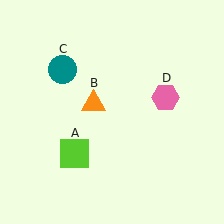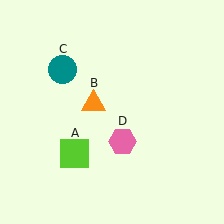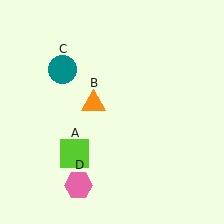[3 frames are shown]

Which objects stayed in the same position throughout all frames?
Lime square (object A) and orange triangle (object B) and teal circle (object C) remained stationary.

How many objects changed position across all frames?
1 object changed position: pink hexagon (object D).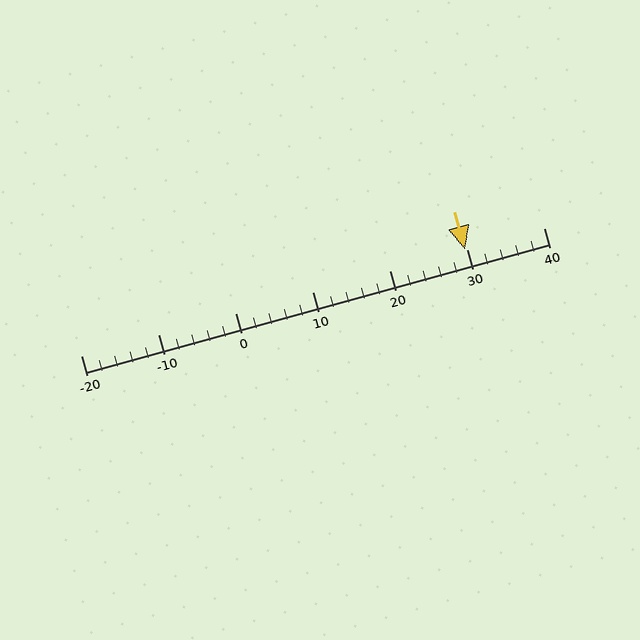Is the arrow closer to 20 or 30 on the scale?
The arrow is closer to 30.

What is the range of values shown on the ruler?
The ruler shows values from -20 to 40.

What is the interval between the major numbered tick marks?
The major tick marks are spaced 10 units apart.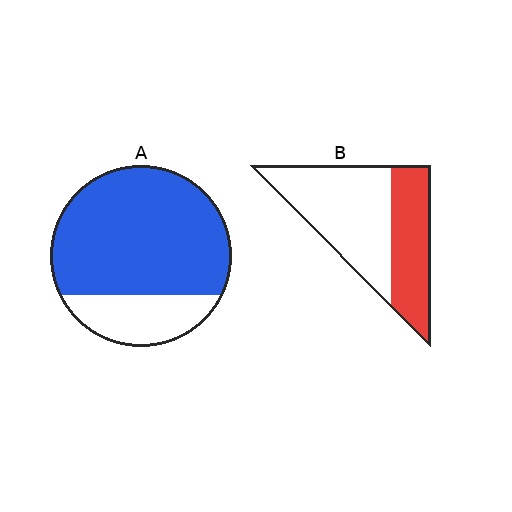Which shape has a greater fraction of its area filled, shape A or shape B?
Shape A.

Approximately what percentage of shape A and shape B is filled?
A is approximately 75% and B is approximately 40%.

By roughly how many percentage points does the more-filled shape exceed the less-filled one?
By roughly 35 percentage points (A over B).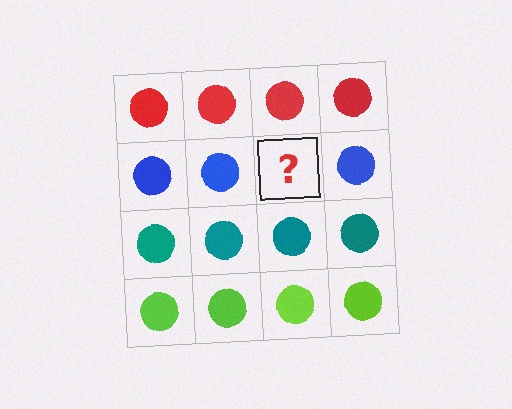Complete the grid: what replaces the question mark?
The question mark should be replaced with a blue circle.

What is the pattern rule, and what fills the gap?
The rule is that each row has a consistent color. The gap should be filled with a blue circle.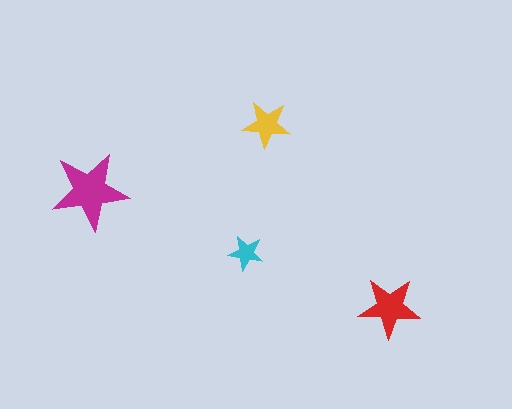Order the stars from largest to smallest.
the magenta one, the red one, the yellow one, the cyan one.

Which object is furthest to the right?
The red star is rightmost.